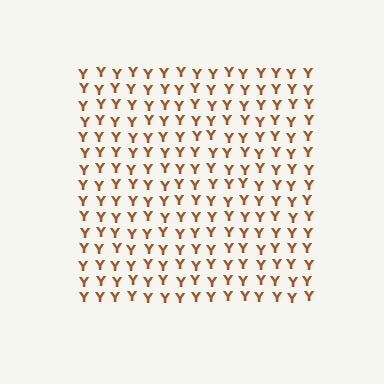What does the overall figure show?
The overall figure shows a square.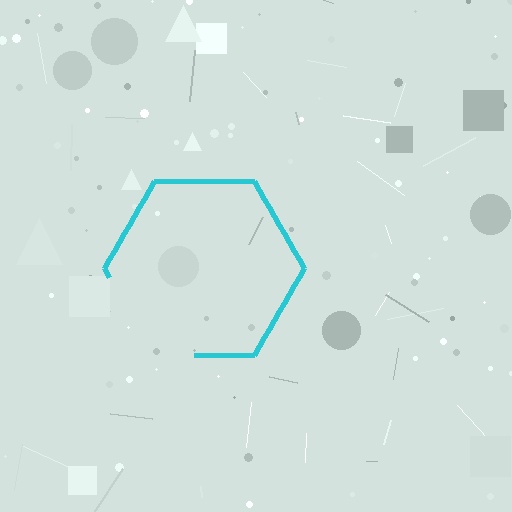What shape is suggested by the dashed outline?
The dashed outline suggests a hexagon.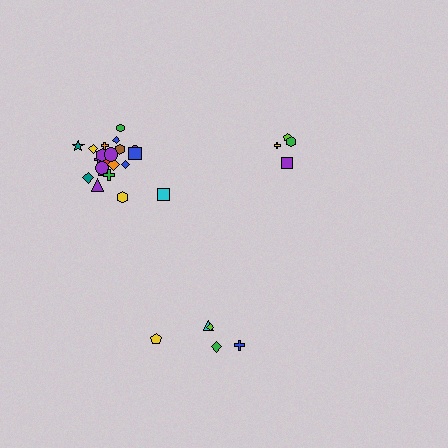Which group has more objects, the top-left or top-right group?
The top-left group.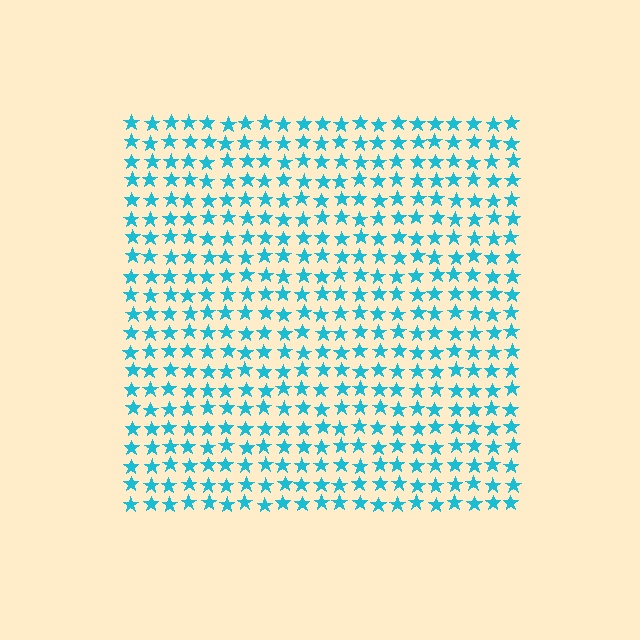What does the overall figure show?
The overall figure shows a square.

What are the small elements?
The small elements are stars.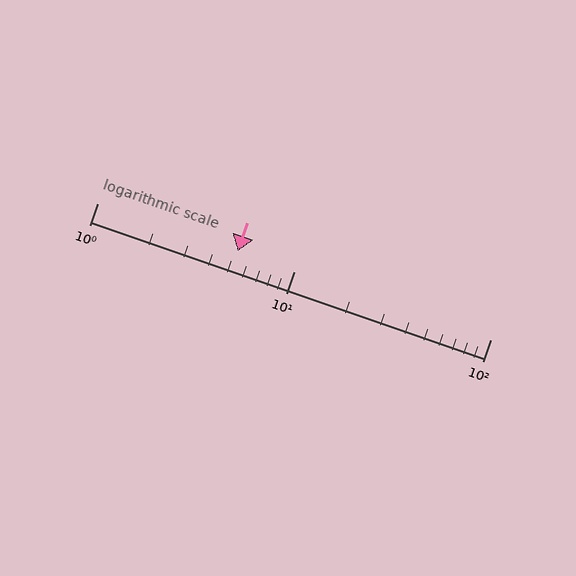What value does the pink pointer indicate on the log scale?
The pointer indicates approximately 5.2.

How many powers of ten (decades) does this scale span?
The scale spans 2 decades, from 1 to 100.